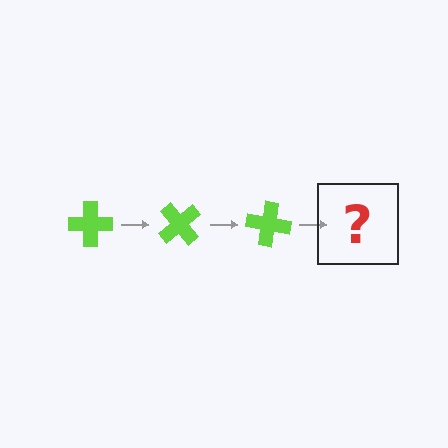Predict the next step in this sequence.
The next step is a lime cross rotated 150 degrees.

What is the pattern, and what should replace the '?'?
The pattern is that the cross rotates 50 degrees each step. The '?' should be a lime cross rotated 150 degrees.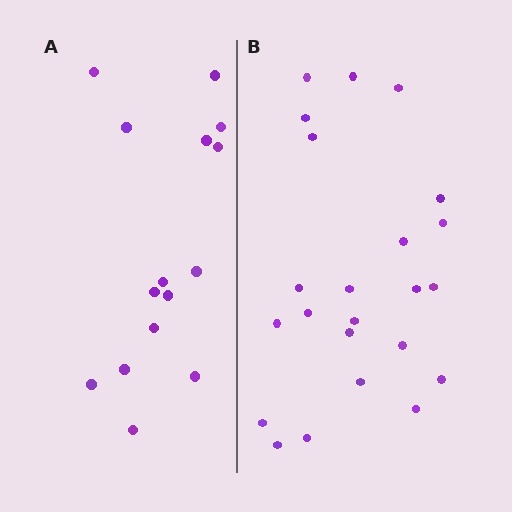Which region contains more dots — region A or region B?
Region B (the right region) has more dots.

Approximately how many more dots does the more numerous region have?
Region B has roughly 8 or so more dots than region A.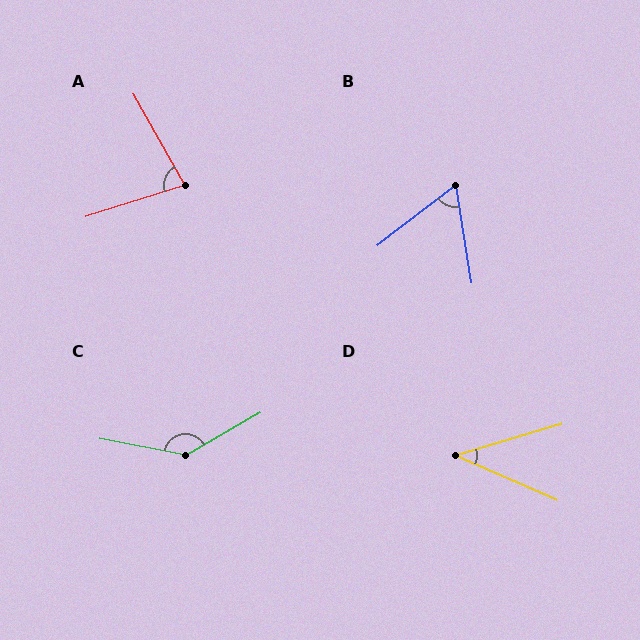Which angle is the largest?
C, at approximately 139 degrees.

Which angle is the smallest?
D, at approximately 40 degrees.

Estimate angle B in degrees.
Approximately 62 degrees.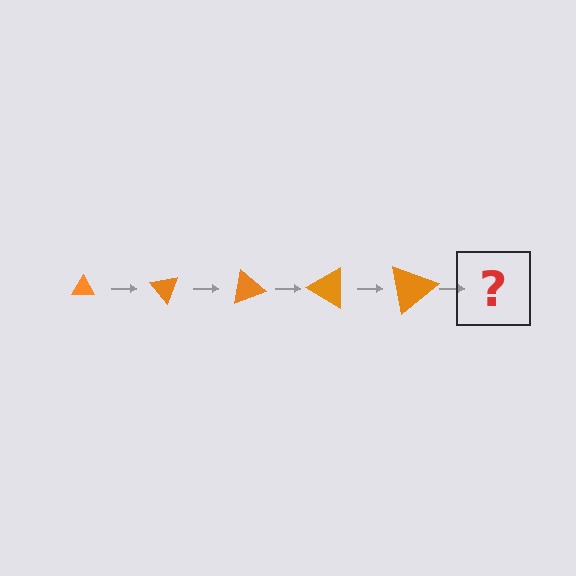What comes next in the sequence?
The next element should be a triangle, larger than the previous one and rotated 250 degrees from the start.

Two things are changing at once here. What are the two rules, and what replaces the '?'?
The two rules are that the triangle grows larger each step and it rotates 50 degrees each step. The '?' should be a triangle, larger than the previous one and rotated 250 degrees from the start.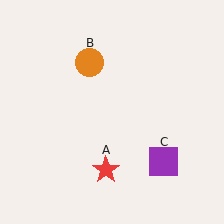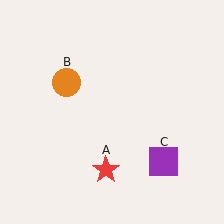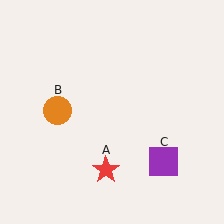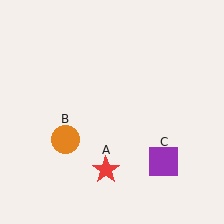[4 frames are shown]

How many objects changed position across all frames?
1 object changed position: orange circle (object B).